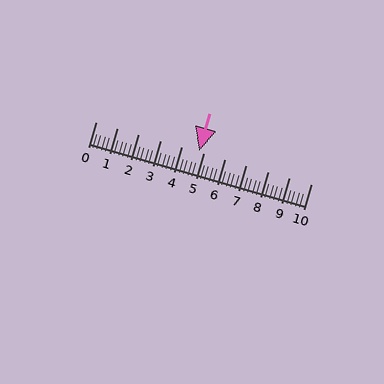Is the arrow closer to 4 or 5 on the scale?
The arrow is closer to 5.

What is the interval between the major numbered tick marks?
The major tick marks are spaced 1 units apart.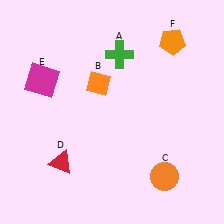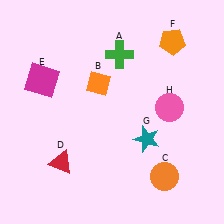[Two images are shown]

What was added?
A teal star (G), a pink circle (H) were added in Image 2.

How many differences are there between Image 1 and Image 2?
There are 2 differences between the two images.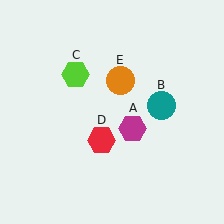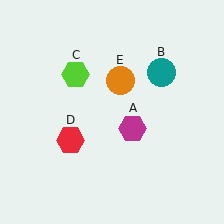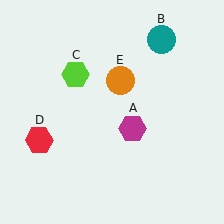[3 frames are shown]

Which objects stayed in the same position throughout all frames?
Magenta hexagon (object A) and lime hexagon (object C) and orange circle (object E) remained stationary.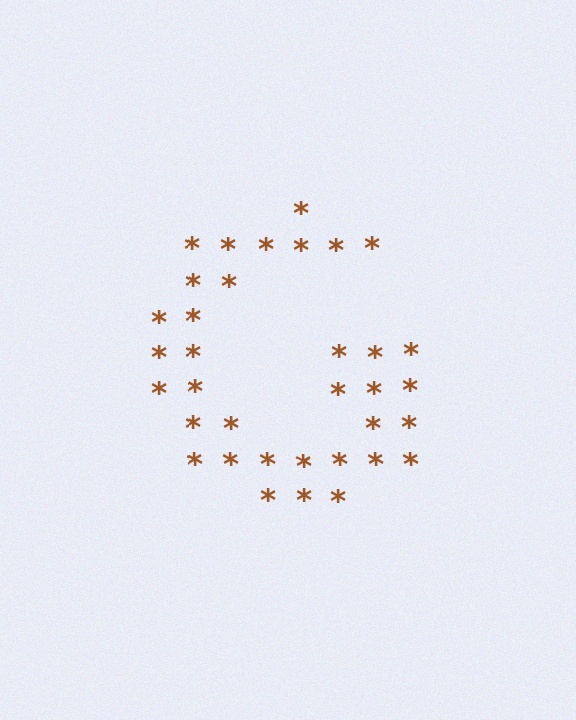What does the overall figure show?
The overall figure shows the letter G.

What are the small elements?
The small elements are asterisks.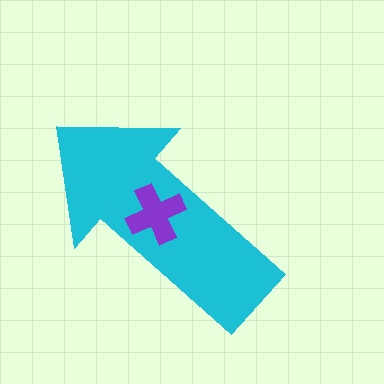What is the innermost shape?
The purple cross.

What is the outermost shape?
The cyan arrow.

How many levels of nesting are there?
2.